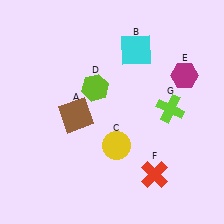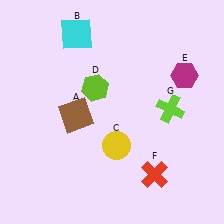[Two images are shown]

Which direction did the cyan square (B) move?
The cyan square (B) moved left.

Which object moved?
The cyan square (B) moved left.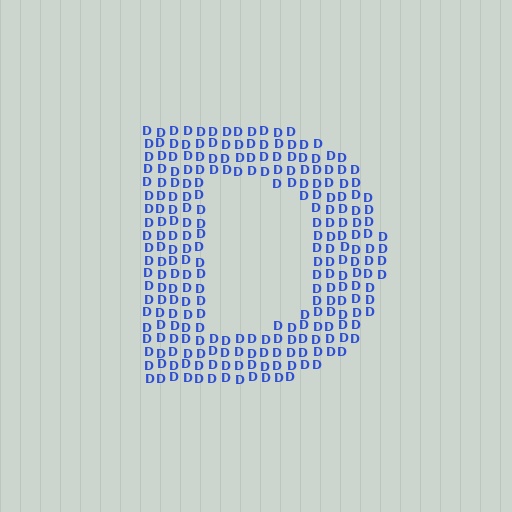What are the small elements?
The small elements are letter D's.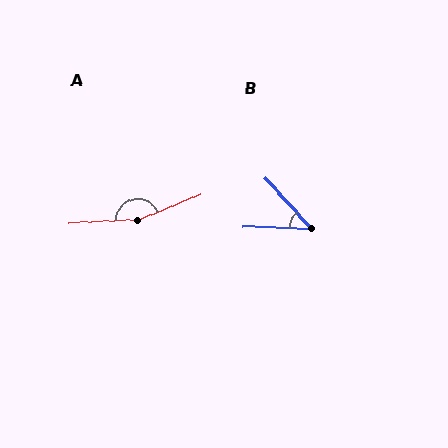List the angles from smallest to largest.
B (46°), A (159°).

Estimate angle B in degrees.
Approximately 46 degrees.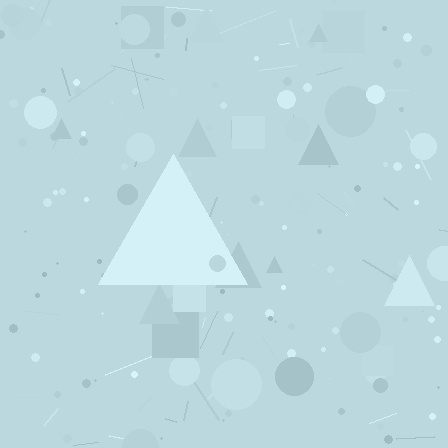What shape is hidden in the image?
A triangle is hidden in the image.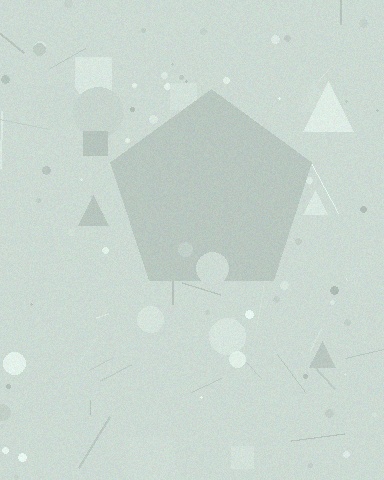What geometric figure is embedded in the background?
A pentagon is embedded in the background.